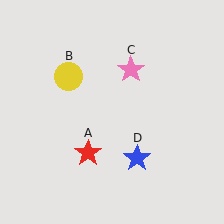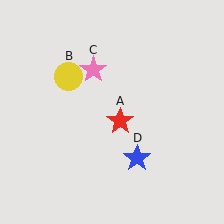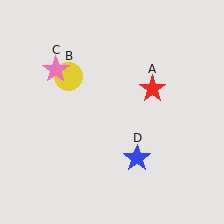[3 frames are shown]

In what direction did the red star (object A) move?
The red star (object A) moved up and to the right.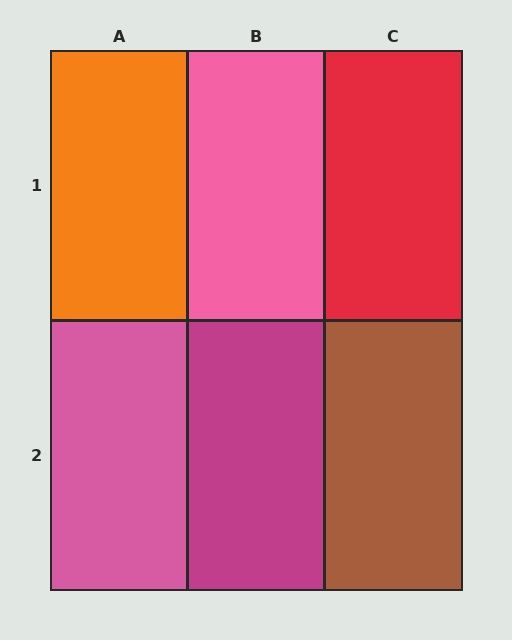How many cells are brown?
1 cell is brown.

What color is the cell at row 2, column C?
Brown.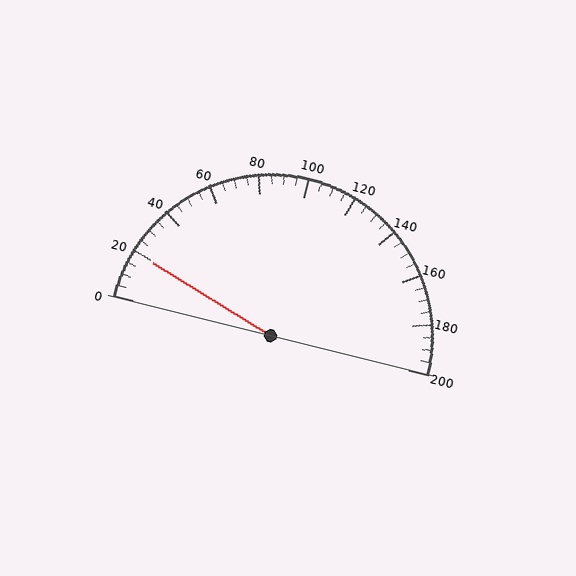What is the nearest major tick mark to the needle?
The nearest major tick mark is 20.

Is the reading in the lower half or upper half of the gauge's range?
The reading is in the lower half of the range (0 to 200).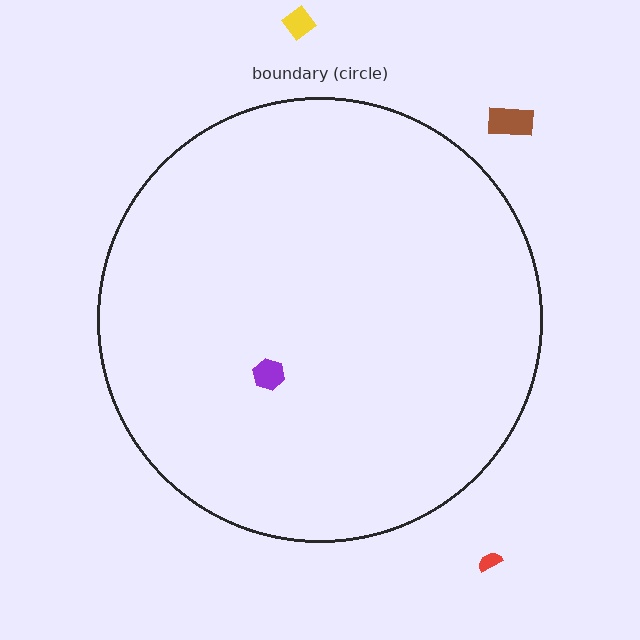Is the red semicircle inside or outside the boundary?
Outside.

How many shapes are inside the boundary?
1 inside, 3 outside.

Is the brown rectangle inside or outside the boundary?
Outside.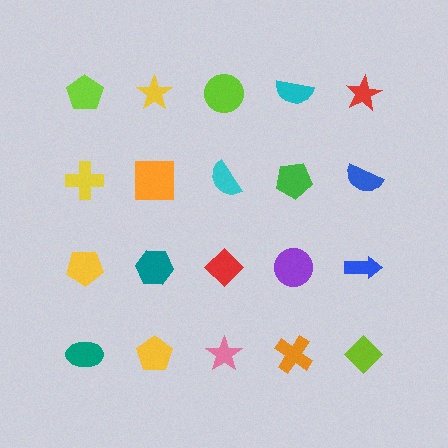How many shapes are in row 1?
5 shapes.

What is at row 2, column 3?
A cyan semicircle.